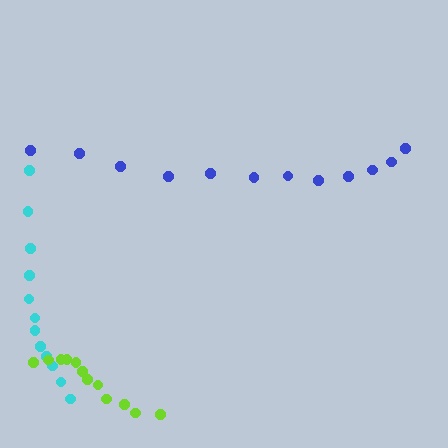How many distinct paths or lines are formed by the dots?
There are 3 distinct paths.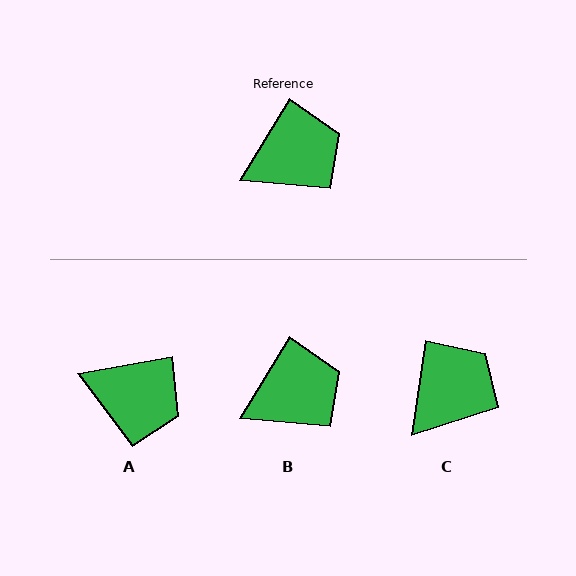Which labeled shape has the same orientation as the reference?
B.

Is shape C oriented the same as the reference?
No, it is off by about 23 degrees.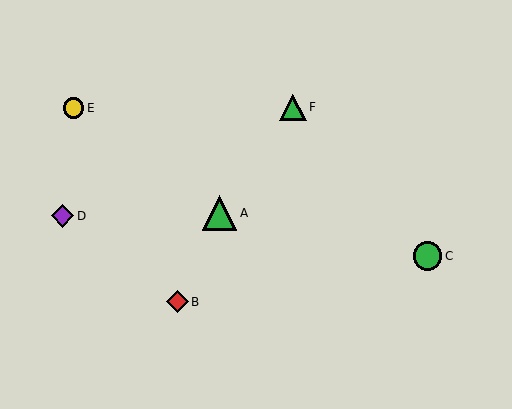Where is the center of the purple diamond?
The center of the purple diamond is at (63, 216).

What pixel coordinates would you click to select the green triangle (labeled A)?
Click at (220, 213) to select the green triangle A.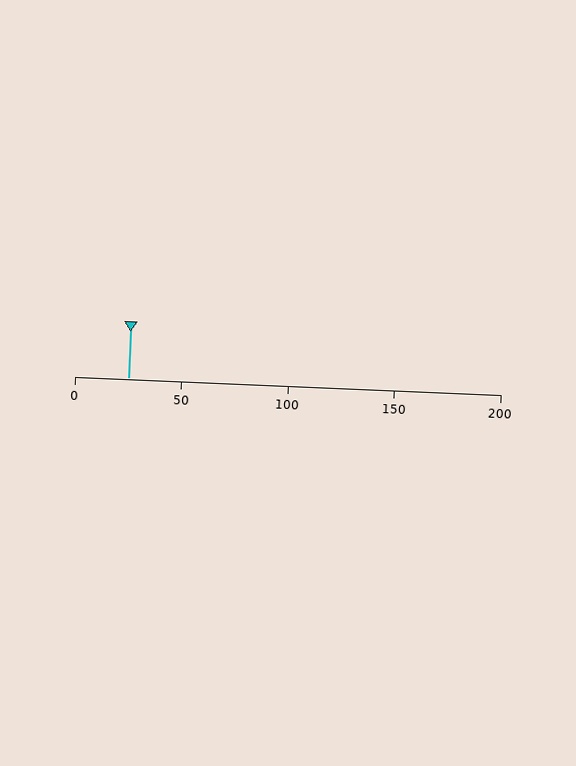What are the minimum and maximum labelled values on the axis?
The axis runs from 0 to 200.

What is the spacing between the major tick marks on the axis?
The major ticks are spaced 50 apart.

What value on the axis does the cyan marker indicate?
The marker indicates approximately 25.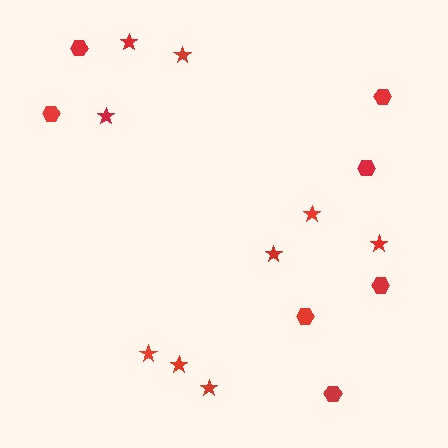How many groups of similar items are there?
There are 2 groups: one group of stars (9) and one group of hexagons (7).